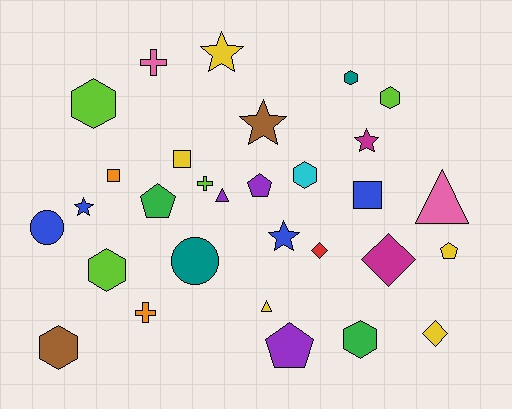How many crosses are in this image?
There are 3 crosses.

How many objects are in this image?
There are 30 objects.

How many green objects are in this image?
There are 2 green objects.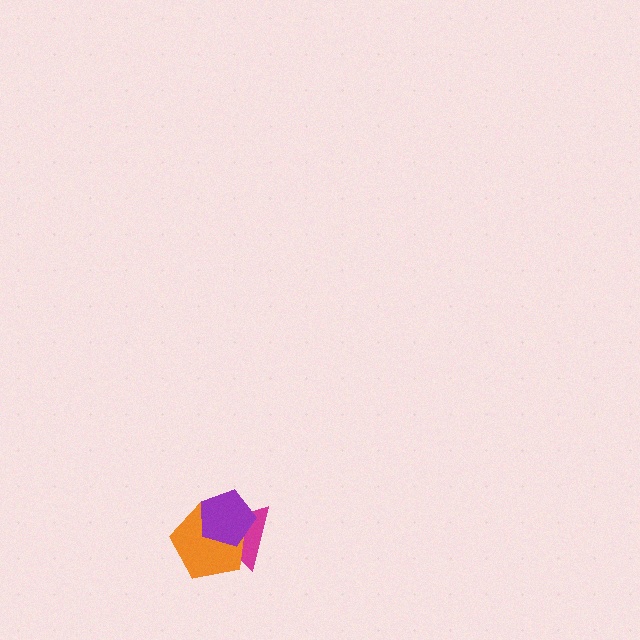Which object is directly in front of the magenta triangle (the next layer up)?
The orange pentagon is directly in front of the magenta triangle.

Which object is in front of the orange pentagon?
The purple pentagon is in front of the orange pentagon.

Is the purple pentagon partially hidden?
No, no other shape covers it.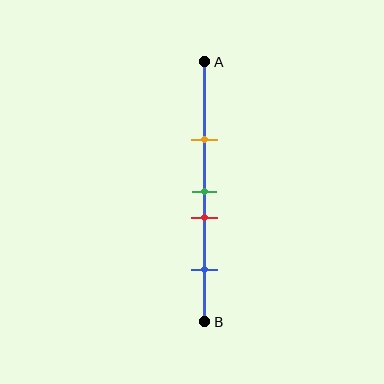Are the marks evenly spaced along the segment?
No, the marks are not evenly spaced.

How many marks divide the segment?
There are 4 marks dividing the segment.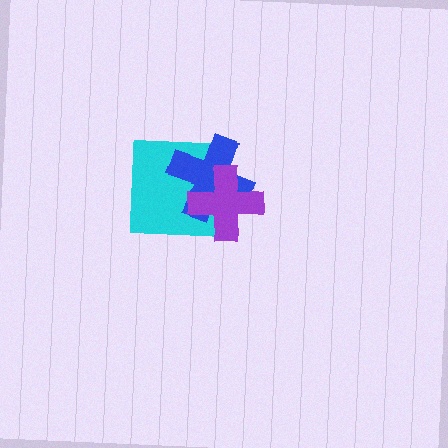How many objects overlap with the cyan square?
2 objects overlap with the cyan square.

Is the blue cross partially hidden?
Yes, it is partially covered by another shape.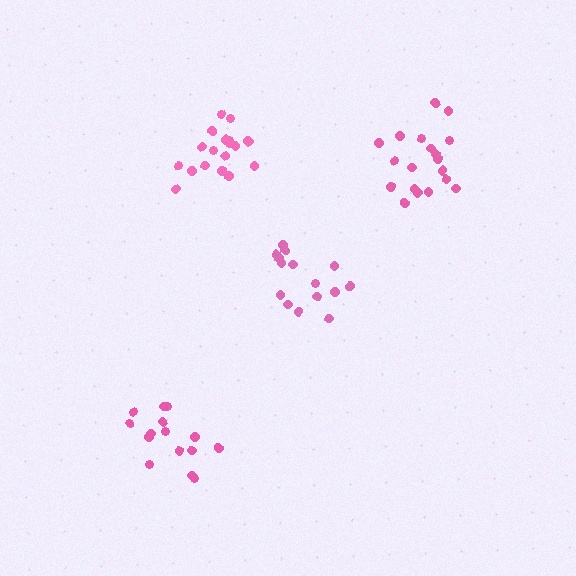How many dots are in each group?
Group 1: 19 dots, Group 2: 15 dots, Group 3: 19 dots, Group 4: 15 dots (68 total).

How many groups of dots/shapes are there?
There are 4 groups.